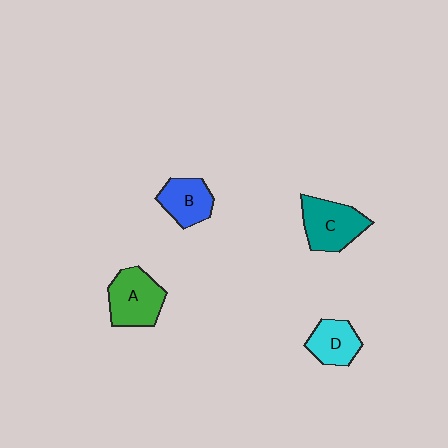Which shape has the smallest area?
Shape D (cyan).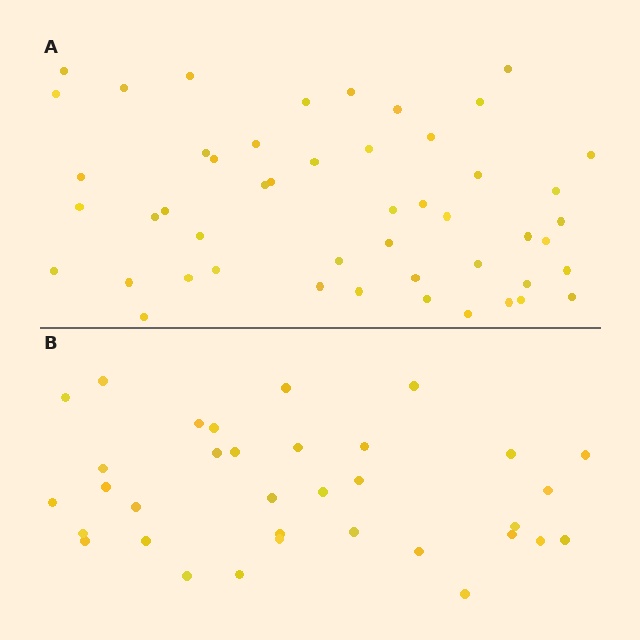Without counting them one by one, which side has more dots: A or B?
Region A (the top region) has more dots.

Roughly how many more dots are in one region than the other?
Region A has approximately 15 more dots than region B.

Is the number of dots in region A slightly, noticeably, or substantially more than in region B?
Region A has noticeably more, but not dramatically so. The ratio is roughly 1.4 to 1.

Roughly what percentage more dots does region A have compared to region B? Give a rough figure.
About 45% more.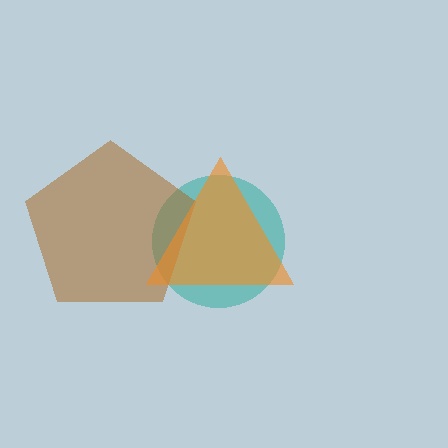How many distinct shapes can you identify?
There are 3 distinct shapes: a teal circle, a brown pentagon, an orange triangle.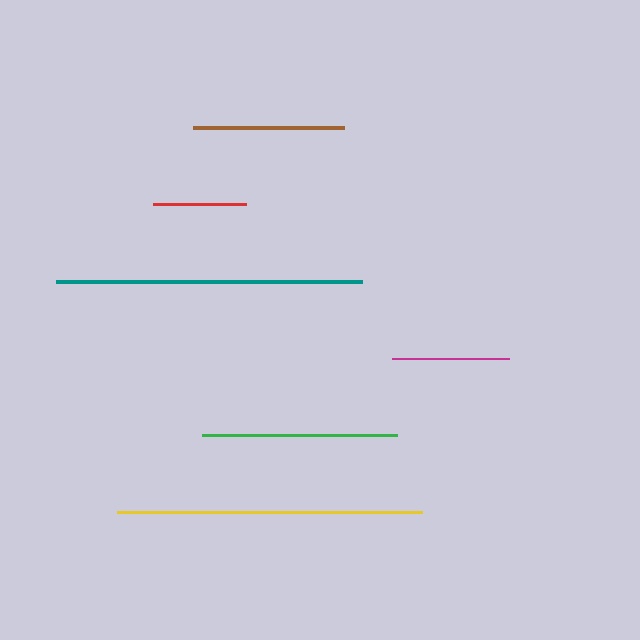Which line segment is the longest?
The teal line is the longest at approximately 307 pixels.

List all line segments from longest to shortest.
From longest to shortest: teal, yellow, green, brown, magenta, red.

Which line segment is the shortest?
The red line is the shortest at approximately 94 pixels.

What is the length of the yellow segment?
The yellow segment is approximately 305 pixels long.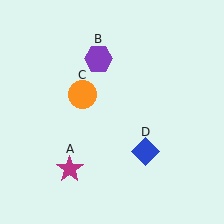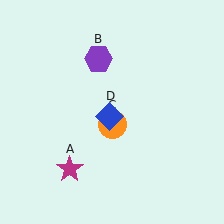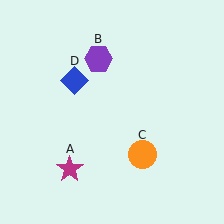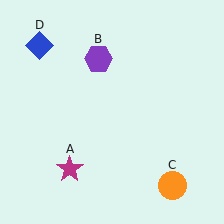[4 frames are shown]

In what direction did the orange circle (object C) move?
The orange circle (object C) moved down and to the right.